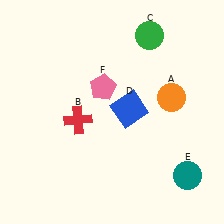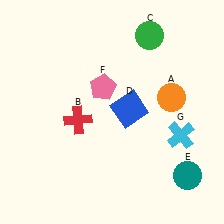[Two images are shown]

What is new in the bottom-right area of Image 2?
A cyan cross (G) was added in the bottom-right area of Image 2.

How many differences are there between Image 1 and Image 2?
There is 1 difference between the two images.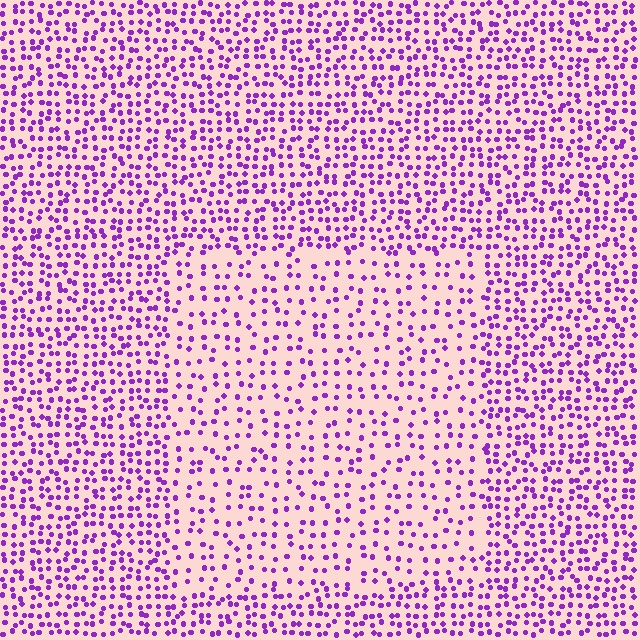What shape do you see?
I see a rectangle.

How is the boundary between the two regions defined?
The boundary is defined by a change in element density (approximately 1.9x ratio). All elements are the same color, size, and shape.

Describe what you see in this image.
The image contains small purple elements arranged at two different densities. A rectangle-shaped region is visible where the elements are less densely packed than the surrounding area.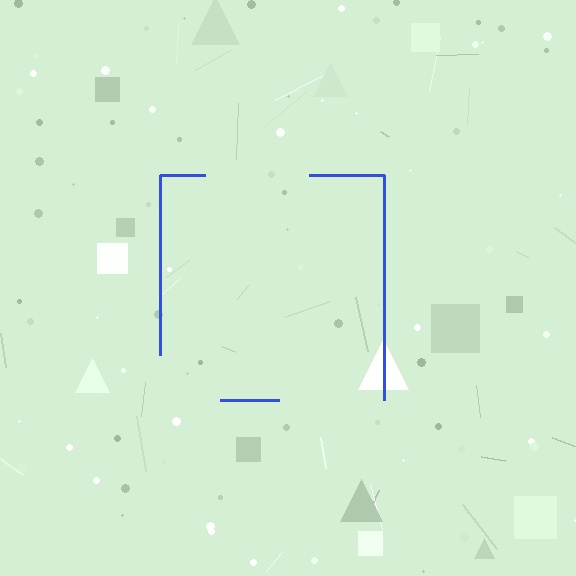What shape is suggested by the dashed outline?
The dashed outline suggests a square.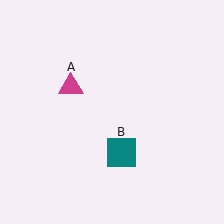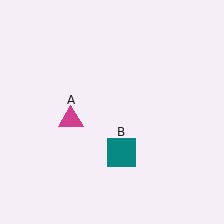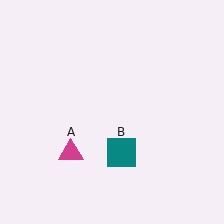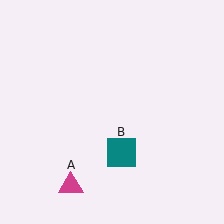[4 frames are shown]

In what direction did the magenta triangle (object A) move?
The magenta triangle (object A) moved down.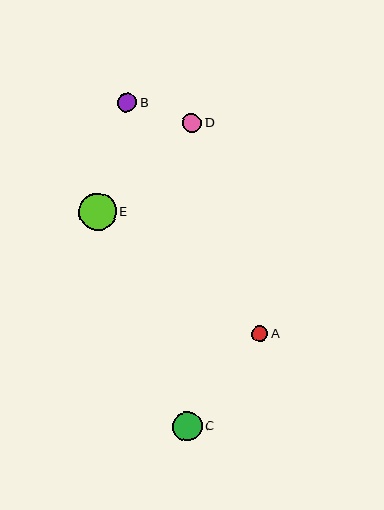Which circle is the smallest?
Circle A is the smallest with a size of approximately 16 pixels.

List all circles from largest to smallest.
From largest to smallest: E, C, B, D, A.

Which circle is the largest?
Circle E is the largest with a size of approximately 37 pixels.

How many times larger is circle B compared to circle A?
Circle B is approximately 1.2 times the size of circle A.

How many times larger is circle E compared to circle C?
Circle E is approximately 1.3 times the size of circle C.